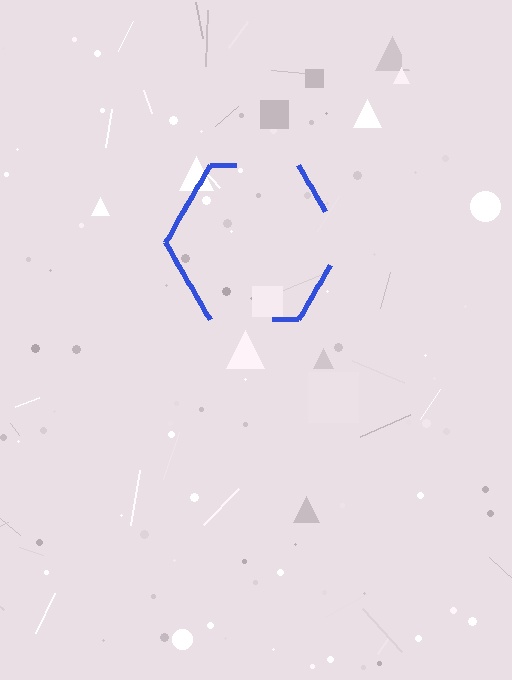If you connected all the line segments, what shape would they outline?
They would outline a hexagon.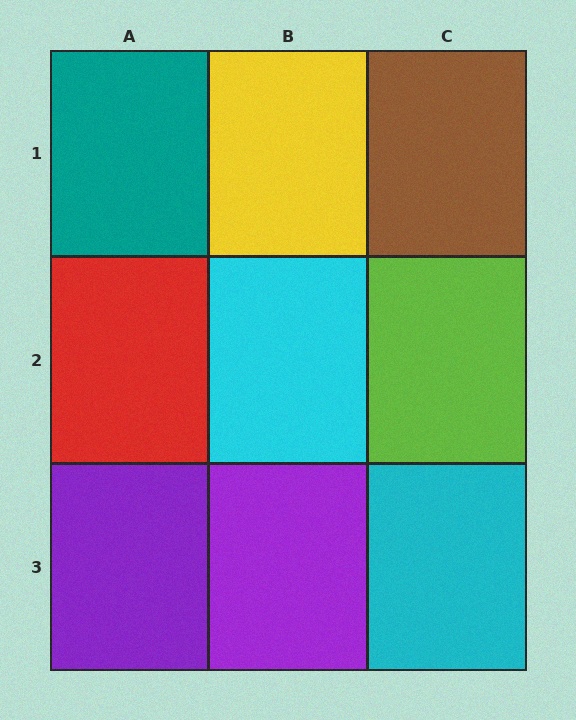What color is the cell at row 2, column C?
Lime.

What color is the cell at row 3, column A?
Purple.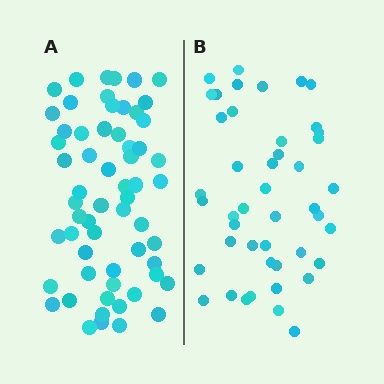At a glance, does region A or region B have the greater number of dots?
Region A (the left region) has more dots.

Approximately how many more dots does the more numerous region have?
Region A has approximately 15 more dots than region B.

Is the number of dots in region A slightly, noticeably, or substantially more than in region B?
Region A has noticeably more, but not dramatically so. The ratio is roughly 1.3 to 1.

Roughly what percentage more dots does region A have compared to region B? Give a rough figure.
About 35% more.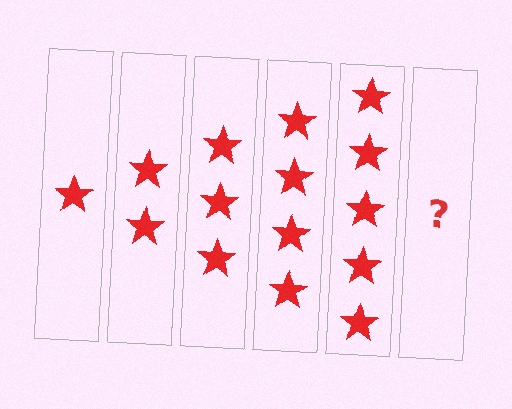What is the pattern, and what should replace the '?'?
The pattern is that each step adds one more star. The '?' should be 6 stars.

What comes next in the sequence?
The next element should be 6 stars.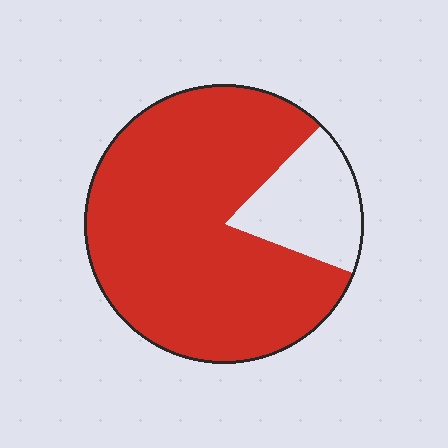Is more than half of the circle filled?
Yes.